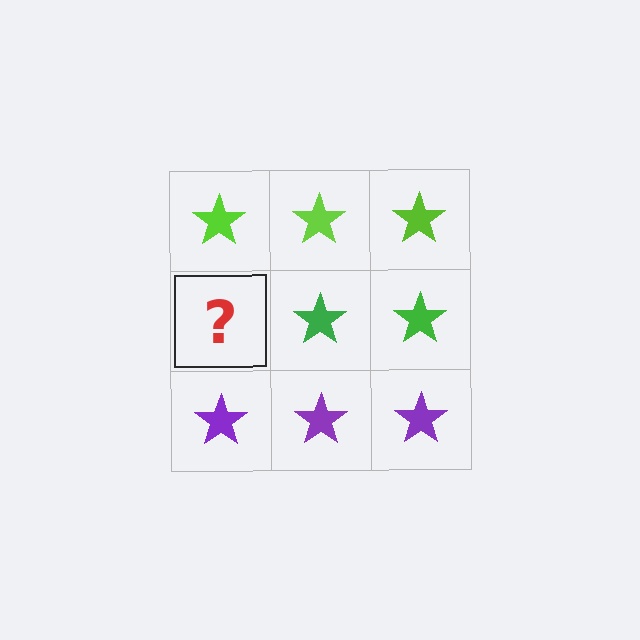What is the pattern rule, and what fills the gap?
The rule is that each row has a consistent color. The gap should be filled with a green star.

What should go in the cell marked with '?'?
The missing cell should contain a green star.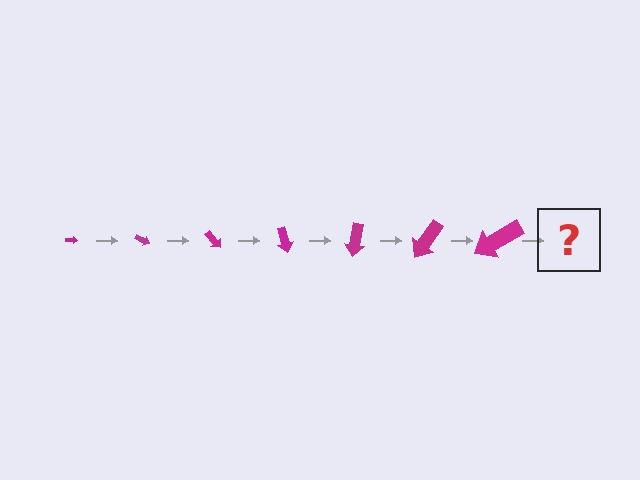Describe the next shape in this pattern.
It should be an arrow, larger than the previous one and rotated 175 degrees from the start.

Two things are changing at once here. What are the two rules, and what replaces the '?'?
The two rules are that the arrow grows larger each step and it rotates 25 degrees each step. The '?' should be an arrow, larger than the previous one and rotated 175 degrees from the start.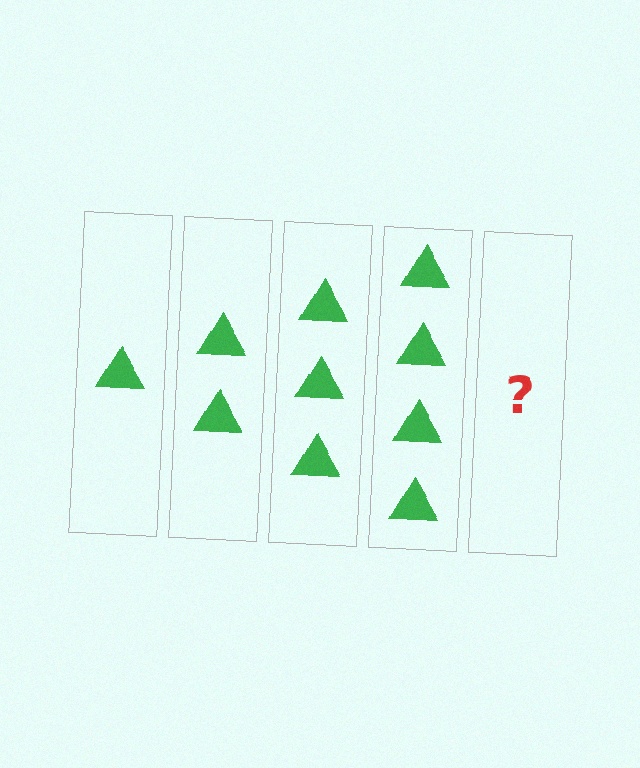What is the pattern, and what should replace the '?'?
The pattern is that each step adds one more triangle. The '?' should be 5 triangles.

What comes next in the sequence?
The next element should be 5 triangles.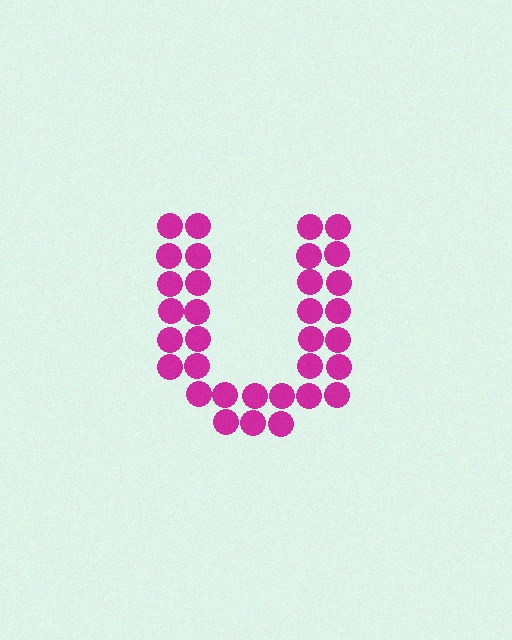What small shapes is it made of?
It is made of small circles.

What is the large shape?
The large shape is the letter U.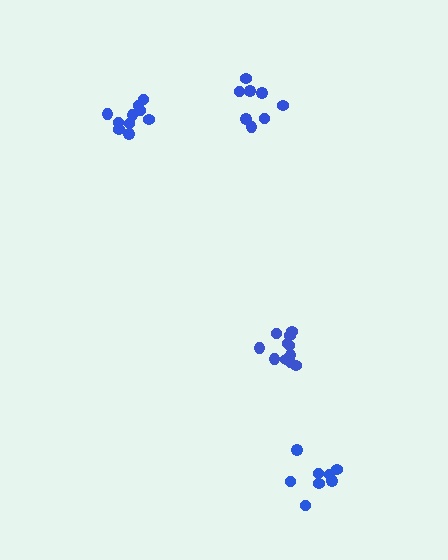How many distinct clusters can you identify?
There are 4 distinct clusters.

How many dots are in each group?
Group 1: 10 dots, Group 2: 8 dots, Group 3: 8 dots, Group 4: 11 dots (37 total).